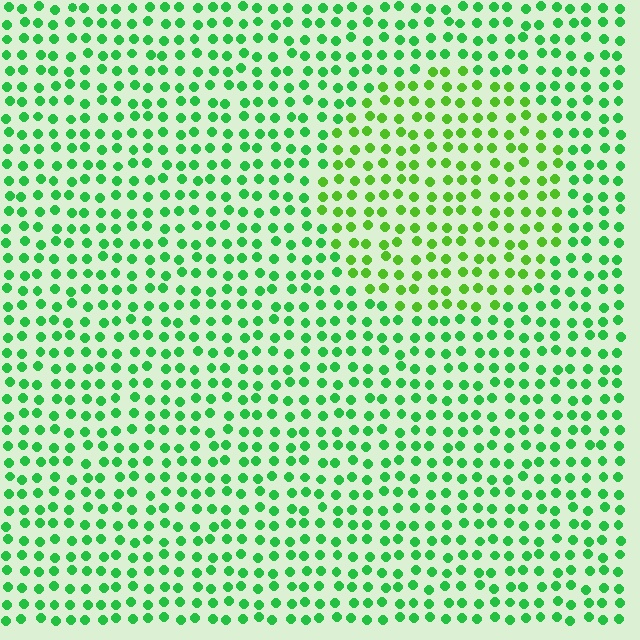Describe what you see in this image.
The image is filled with small green elements in a uniform arrangement. A circle-shaped region is visible where the elements are tinted to a slightly different hue, forming a subtle color boundary.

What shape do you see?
I see a circle.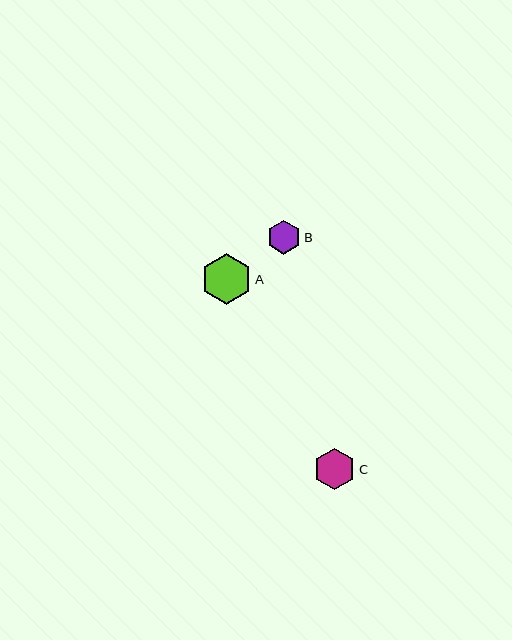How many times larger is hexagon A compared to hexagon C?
Hexagon A is approximately 1.2 times the size of hexagon C.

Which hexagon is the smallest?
Hexagon B is the smallest with a size of approximately 34 pixels.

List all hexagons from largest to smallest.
From largest to smallest: A, C, B.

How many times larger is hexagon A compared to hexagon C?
Hexagon A is approximately 1.2 times the size of hexagon C.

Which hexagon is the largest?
Hexagon A is the largest with a size of approximately 51 pixels.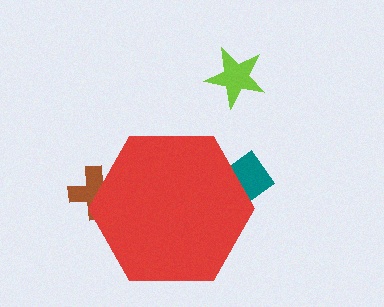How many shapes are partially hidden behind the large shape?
2 shapes are partially hidden.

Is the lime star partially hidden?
No, the lime star is fully visible.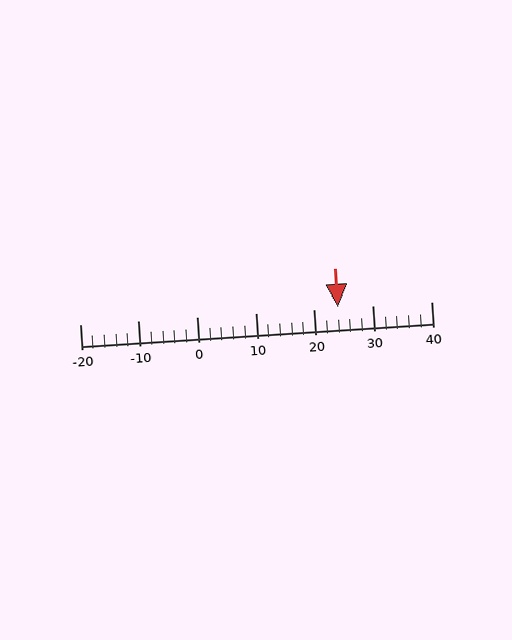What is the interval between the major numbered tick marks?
The major tick marks are spaced 10 units apart.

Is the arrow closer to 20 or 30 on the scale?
The arrow is closer to 20.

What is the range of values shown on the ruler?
The ruler shows values from -20 to 40.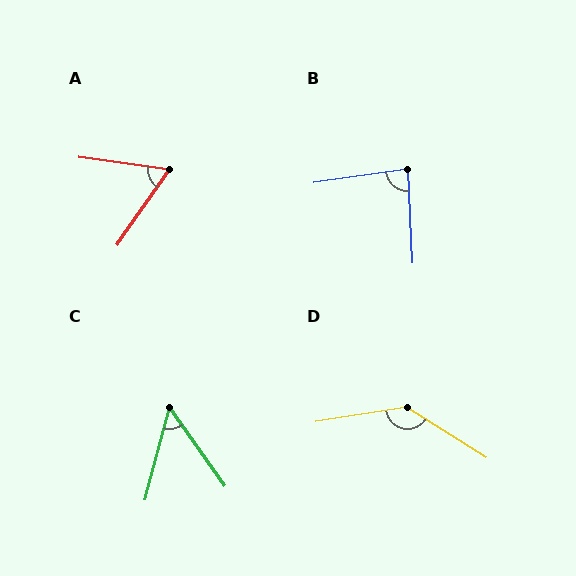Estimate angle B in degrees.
Approximately 85 degrees.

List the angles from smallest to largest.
C (50°), A (63°), B (85°), D (139°).